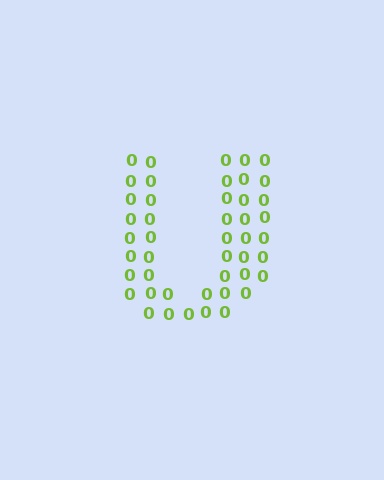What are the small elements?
The small elements are digit 0's.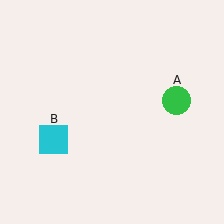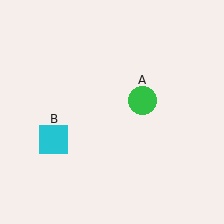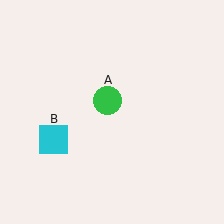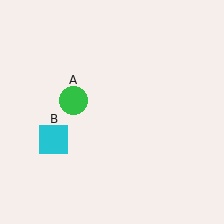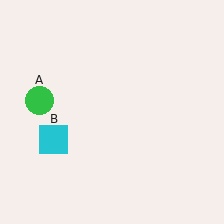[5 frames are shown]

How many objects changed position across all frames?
1 object changed position: green circle (object A).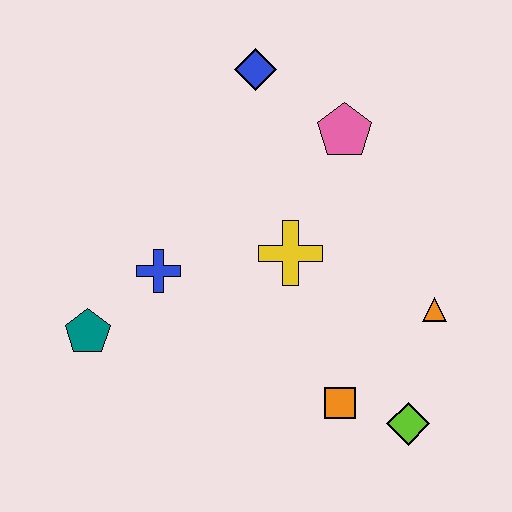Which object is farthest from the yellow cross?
The teal pentagon is farthest from the yellow cross.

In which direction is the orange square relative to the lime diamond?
The orange square is to the left of the lime diamond.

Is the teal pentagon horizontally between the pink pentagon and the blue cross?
No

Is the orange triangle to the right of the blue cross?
Yes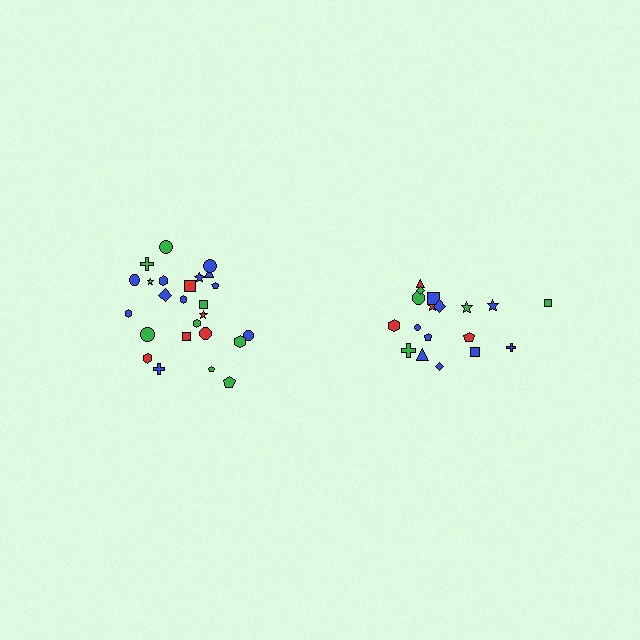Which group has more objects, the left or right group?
The left group.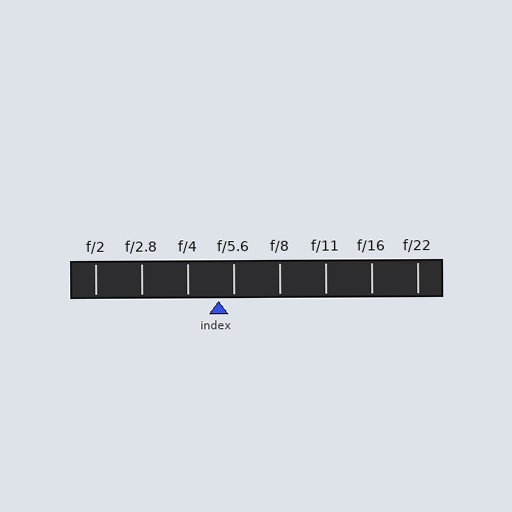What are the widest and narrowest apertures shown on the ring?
The widest aperture shown is f/2 and the narrowest is f/22.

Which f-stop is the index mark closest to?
The index mark is closest to f/5.6.